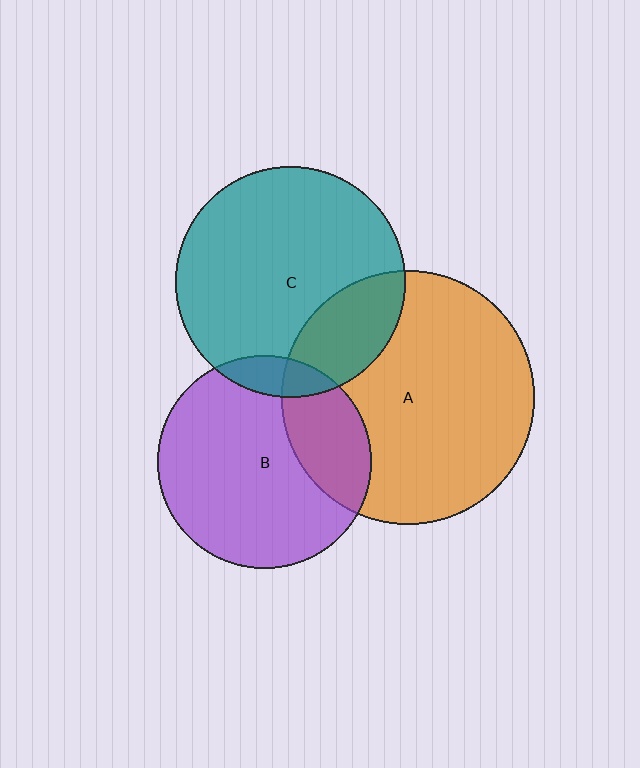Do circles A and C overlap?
Yes.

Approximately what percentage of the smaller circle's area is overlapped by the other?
Approximately 25%.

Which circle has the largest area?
Circle A (orange).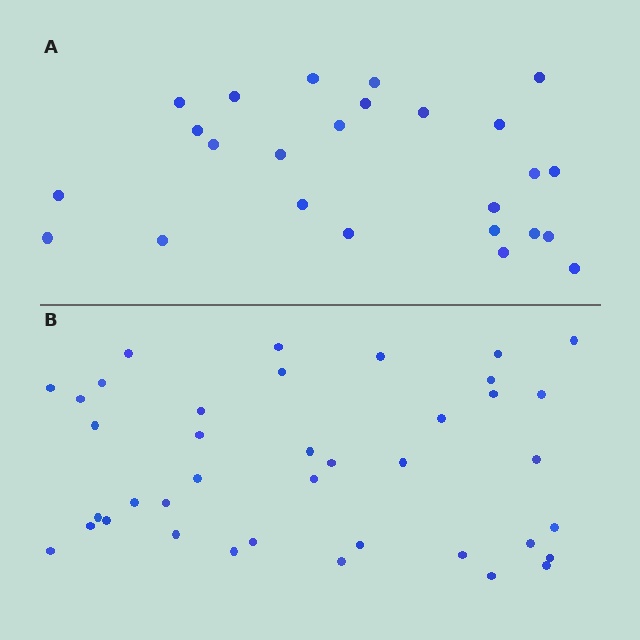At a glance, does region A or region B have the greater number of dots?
Region B (the bottom region) has more dots.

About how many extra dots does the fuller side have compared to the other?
Region B has approximately 15 more dots than region A.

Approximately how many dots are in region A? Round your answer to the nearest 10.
About 20 dots. (The exact count is 25, which rounds to 20.)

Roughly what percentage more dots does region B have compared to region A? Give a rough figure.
About 55% more.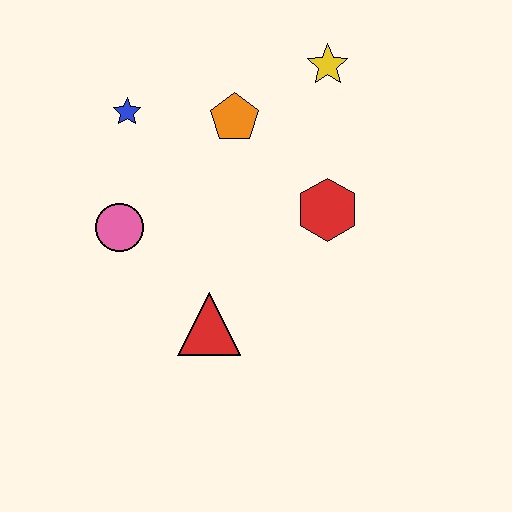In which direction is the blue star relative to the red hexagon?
The blue star is to the left of the red hexagon.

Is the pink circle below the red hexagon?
Yes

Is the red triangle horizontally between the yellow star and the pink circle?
Yes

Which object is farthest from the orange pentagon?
The red triangle is farthest from the orange pentagon.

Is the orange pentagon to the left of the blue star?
No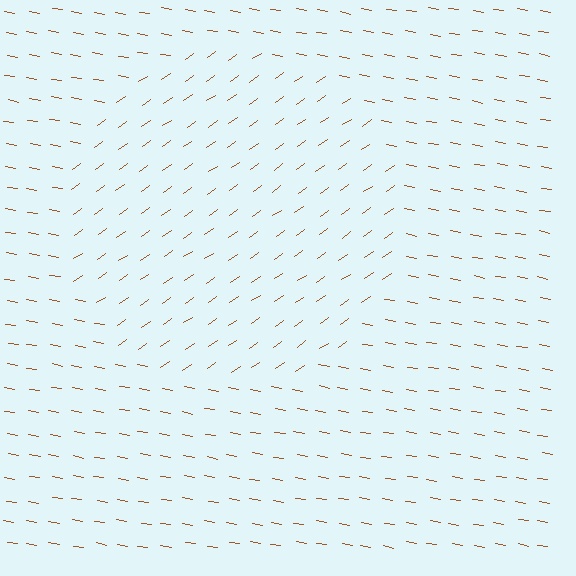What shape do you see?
I see a circle.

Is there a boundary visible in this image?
Yes, there is a texture boundary formed by a change in line orientation.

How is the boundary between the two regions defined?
The boundary is defined purely by a change in line orientation (approximately 45 degrees difference). All lines are the same color and thickness.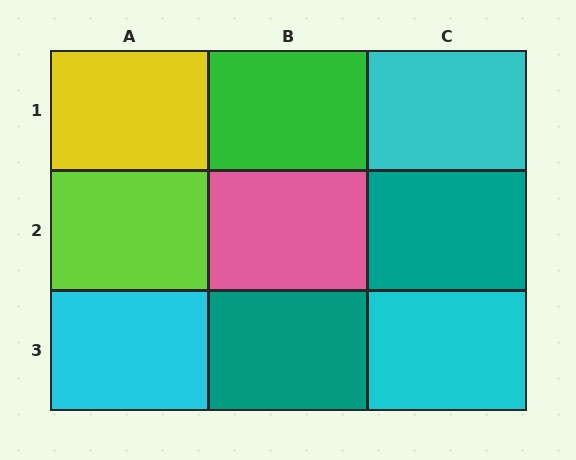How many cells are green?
1 cell is green.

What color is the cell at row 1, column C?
Cyan.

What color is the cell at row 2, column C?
Teal.